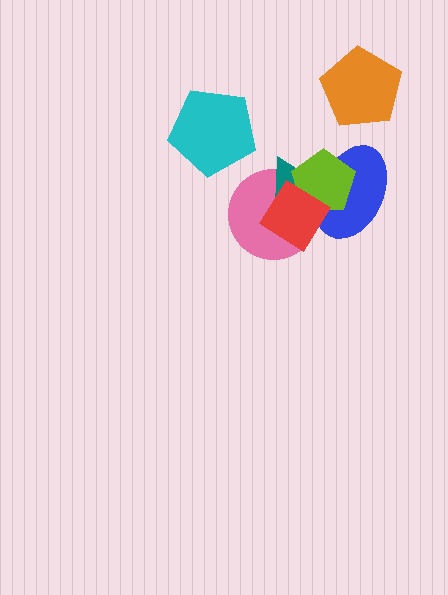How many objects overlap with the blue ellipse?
4 objects overlap with the blue ellipse.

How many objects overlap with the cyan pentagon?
0 objects overlap with the cyan pentagon.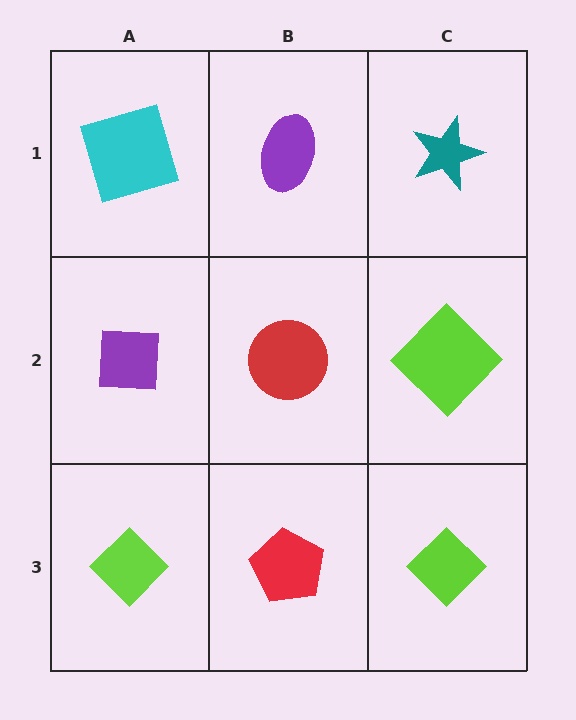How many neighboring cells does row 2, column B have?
4.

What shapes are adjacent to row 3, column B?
A red circle (row 2, column B), a lime diamond (row 3, column A), a lime diamond (row 3, column C).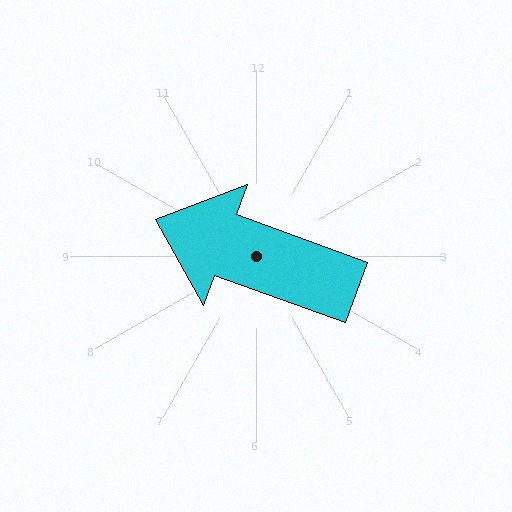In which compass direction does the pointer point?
West.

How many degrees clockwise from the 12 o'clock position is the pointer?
Approximately 290 degrees.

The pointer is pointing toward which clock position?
Roughly 10 o'clock.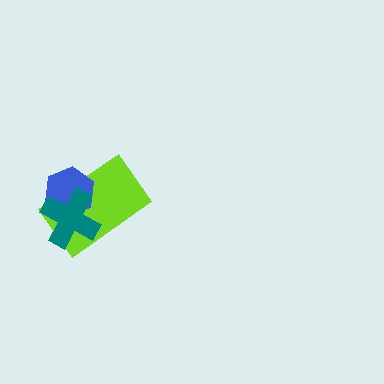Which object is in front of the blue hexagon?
The teal cross is in front of the blue hexagon.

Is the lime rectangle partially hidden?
Yes, it is partially covered by another shape.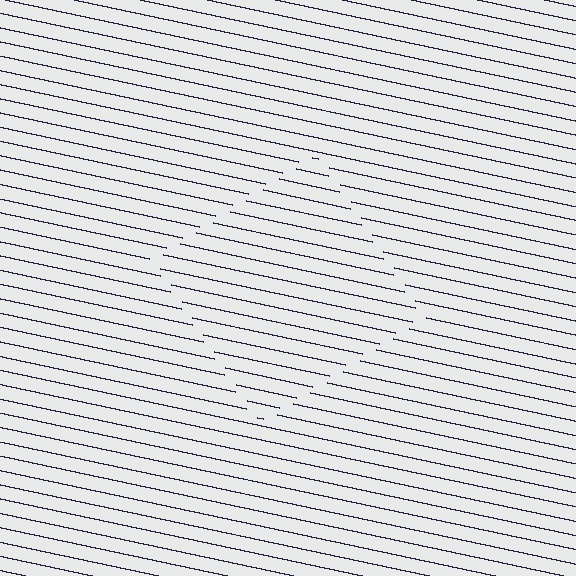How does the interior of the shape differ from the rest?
The interior of the shape contains the same grating, shifted by half a period — the contour is defined by the phase discontinuity where line-ends from the inner and outer gratings abut.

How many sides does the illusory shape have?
4 sides — the line-ends trace a square.